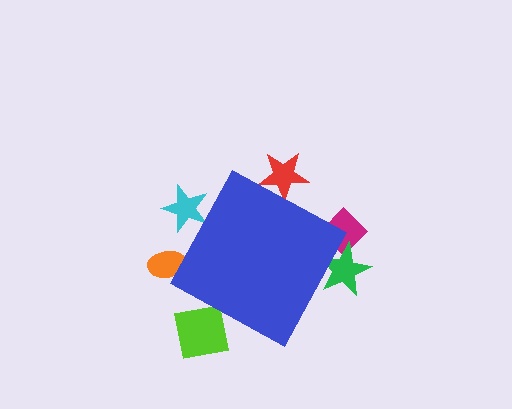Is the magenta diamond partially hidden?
Yes, the magenta diamond is partially hidden behind the blue diamond.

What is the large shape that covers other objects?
A blue diamond.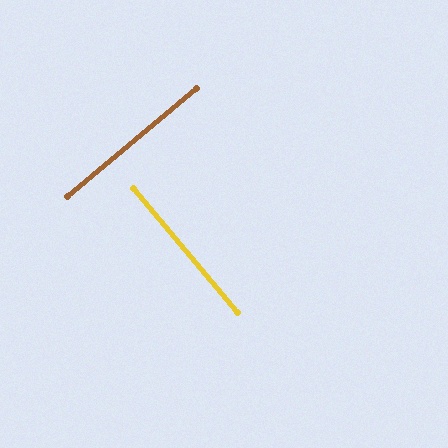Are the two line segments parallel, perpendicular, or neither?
Perpendicular — they meet at approximately 90°.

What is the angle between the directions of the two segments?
Approximately 90 degrees.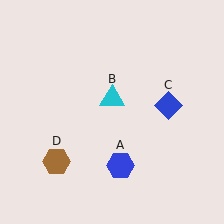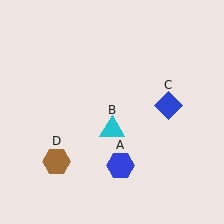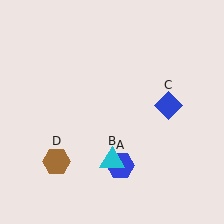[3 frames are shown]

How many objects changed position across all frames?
1 object changed position: cyan triangle (object B).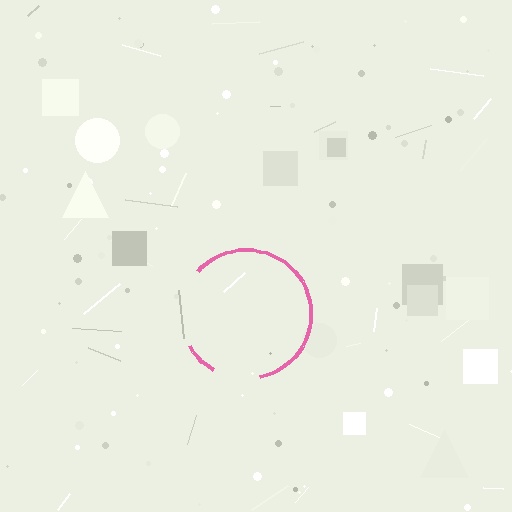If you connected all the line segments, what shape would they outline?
They would outline a circle.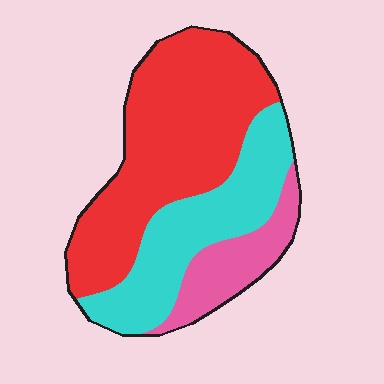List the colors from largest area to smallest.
From largest to smallest: red, cyan, pink.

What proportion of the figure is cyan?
Cyan covers around 30% of the figure.